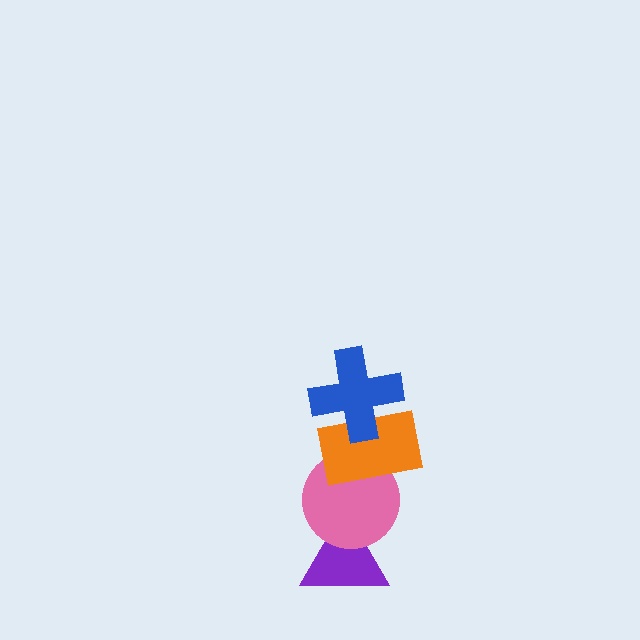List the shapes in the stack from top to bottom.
From top to bottom: the blue cross, the orange rectangle, the pink circle, the purple triangle.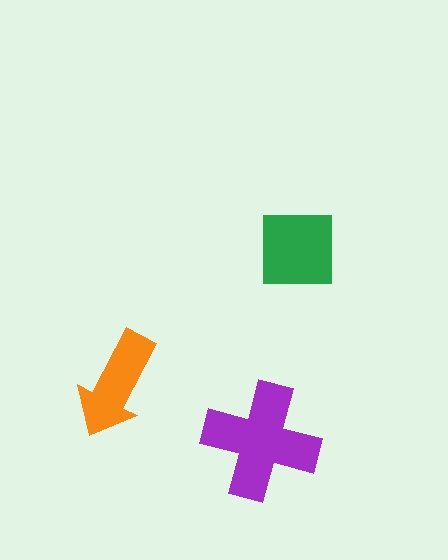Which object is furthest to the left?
The orange arrow is leftmost.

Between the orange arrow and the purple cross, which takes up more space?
The purple cross.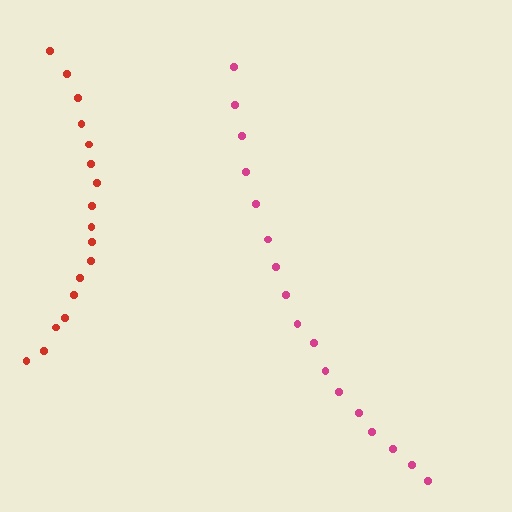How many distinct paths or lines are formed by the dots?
There are 2 distinct paths.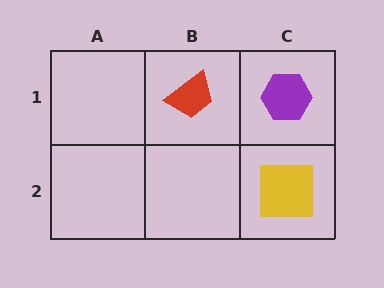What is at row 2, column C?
A yellow square.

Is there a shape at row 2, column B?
No, that cell is empty.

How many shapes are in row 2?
1 shape.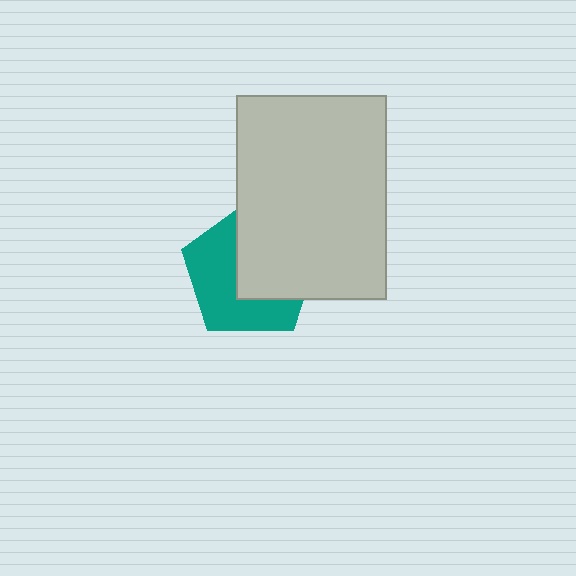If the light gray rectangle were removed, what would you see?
You would see the complete teal pentagon.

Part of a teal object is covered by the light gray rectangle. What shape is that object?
It is a pentagon.